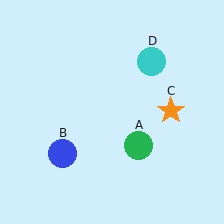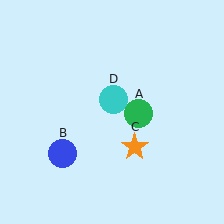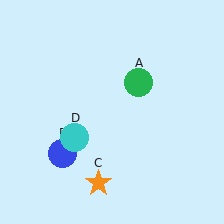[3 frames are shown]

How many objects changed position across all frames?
3 objects changed position: green circle (object A), orange star (object C), cyan circle (object D).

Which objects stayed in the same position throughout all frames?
Blue circle (object B) remained stationary.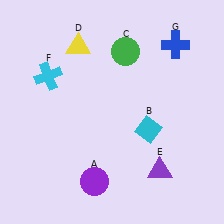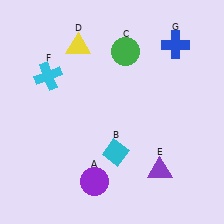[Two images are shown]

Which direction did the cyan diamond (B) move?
The cyan diamond (B) moved left.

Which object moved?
The cyan diamond (B) moved left.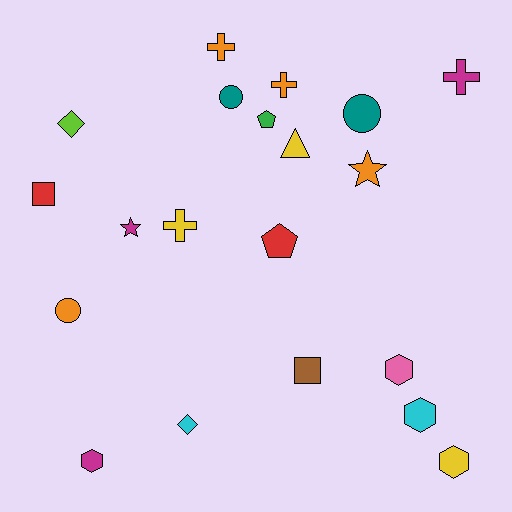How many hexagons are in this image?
There are 4 hexagons.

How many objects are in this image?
There are 20 objects.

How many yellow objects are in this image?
There are 3 yellow objects.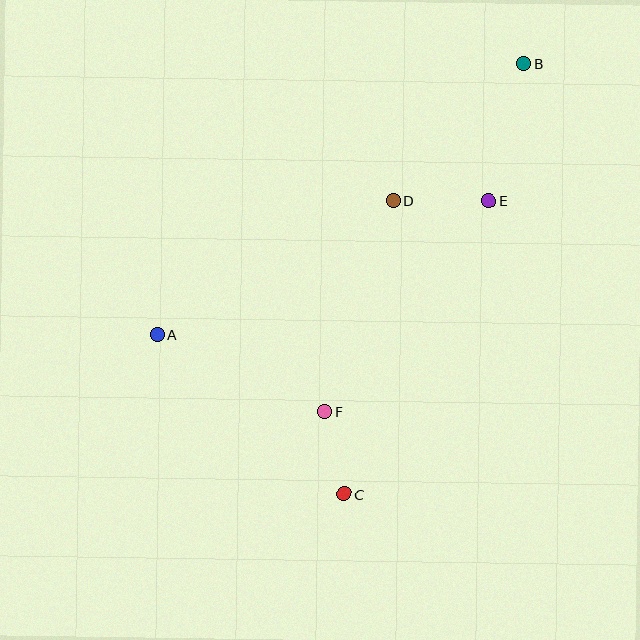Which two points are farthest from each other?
Points B and C are farthest from each other.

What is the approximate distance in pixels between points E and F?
The distance between E and F is approximately 267 pixels.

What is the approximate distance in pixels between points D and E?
The distance between D and E is approximately 95 pixels.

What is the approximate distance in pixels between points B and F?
The distance between B and F is approximately 401 pixels.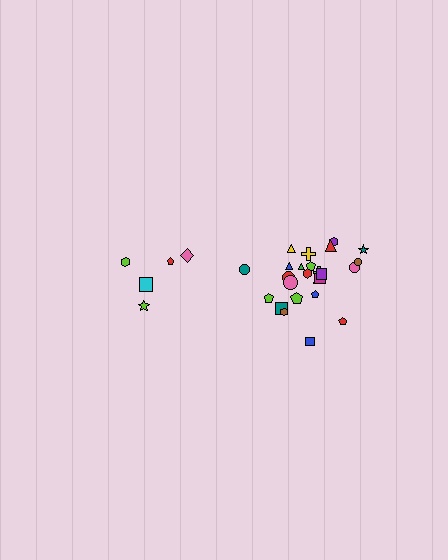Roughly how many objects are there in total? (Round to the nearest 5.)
Roughly 30 objects in total.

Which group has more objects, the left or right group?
The right group.